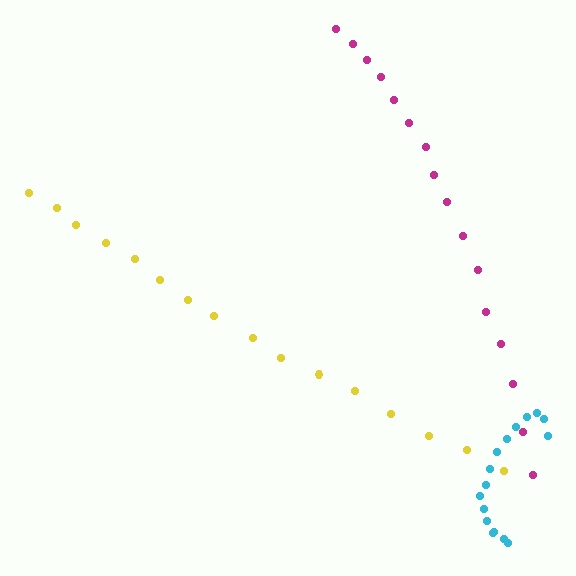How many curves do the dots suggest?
There are 3 distinct paths.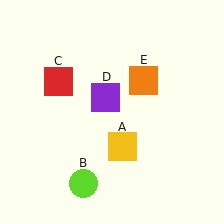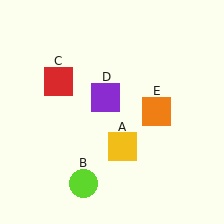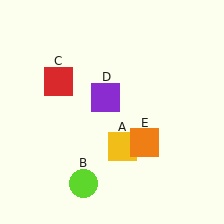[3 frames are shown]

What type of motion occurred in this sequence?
The orange square (object E) rotated clockwise around the center of the scene.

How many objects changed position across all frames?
1 object changed position: orange square (object E).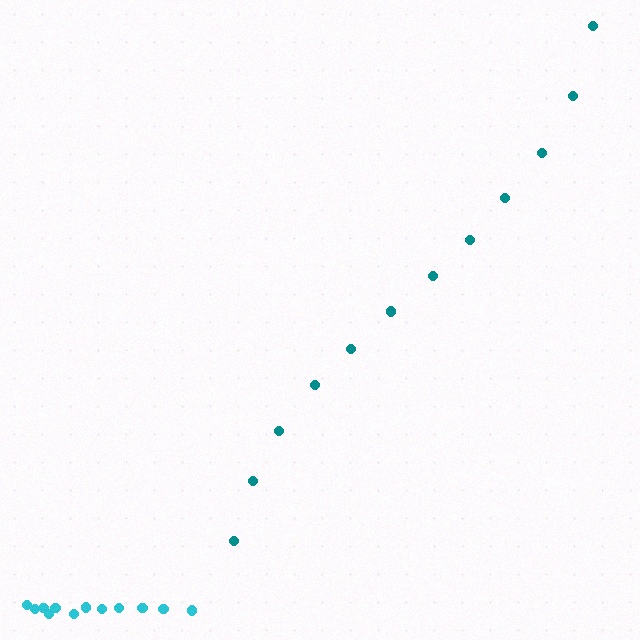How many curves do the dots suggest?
There are 2 distinct paths.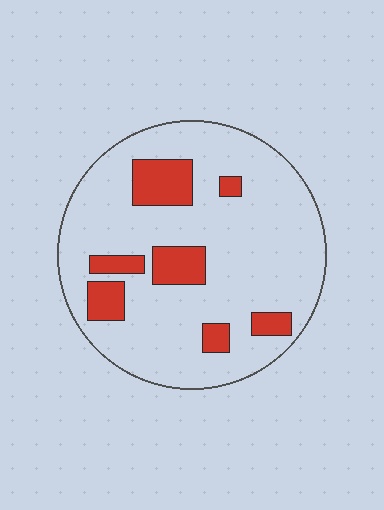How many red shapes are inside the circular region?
7.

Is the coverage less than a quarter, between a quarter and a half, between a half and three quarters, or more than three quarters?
Less than a quarter.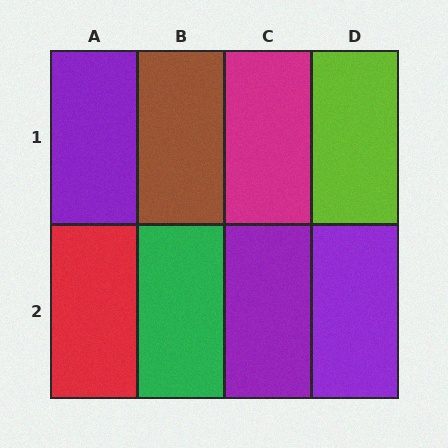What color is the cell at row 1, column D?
Lime.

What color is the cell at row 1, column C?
Magenta.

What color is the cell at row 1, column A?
Purple.